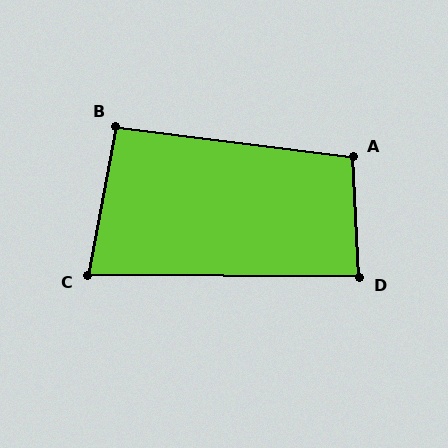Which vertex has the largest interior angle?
A, at approximately 100 degrees.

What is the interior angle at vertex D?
Approximately 87 degrees (approximately right).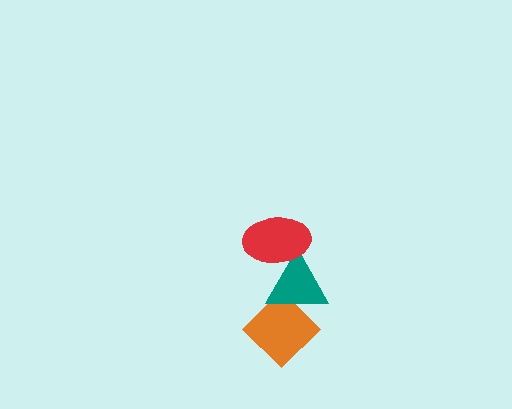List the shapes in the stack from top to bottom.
From top to bottom: the red ellipse, the teal triangle, the orange diamond.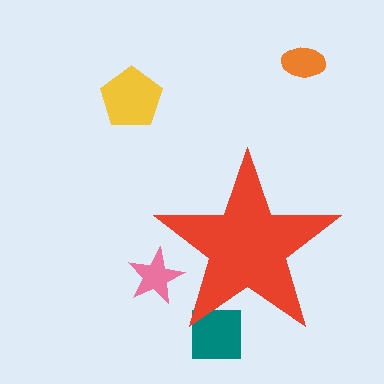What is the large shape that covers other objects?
A red star.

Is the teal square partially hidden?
Yes, the teal square is partially hidden behind the red star.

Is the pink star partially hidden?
Yes, the pink star is partially hidden behind the red star.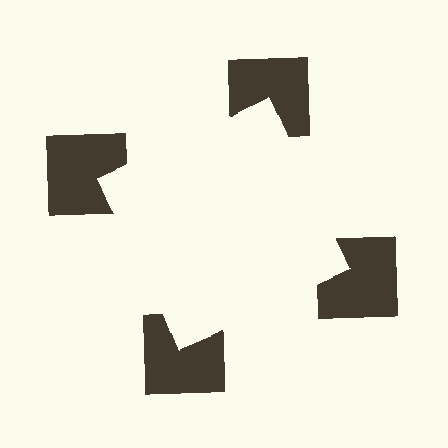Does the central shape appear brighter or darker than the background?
It typically appears slightly brighter than the background, even though no actual brightness change is drawn.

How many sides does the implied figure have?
4 sides.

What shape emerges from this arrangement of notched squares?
An illusory square — its edges are inferred from the aligned wedge cuts in the notched squares, not physically drawn.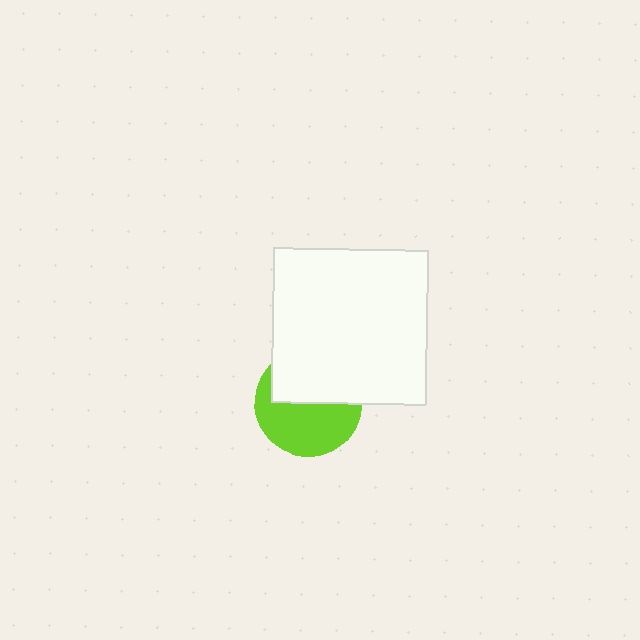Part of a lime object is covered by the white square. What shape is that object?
It is a circle.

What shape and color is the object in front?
The object in front is a white square.